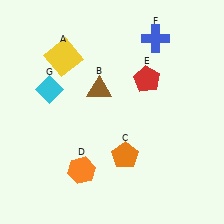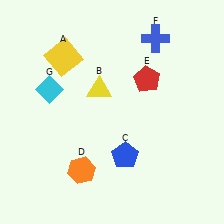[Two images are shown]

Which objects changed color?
B changed from brown to yellow. C changed from orange to blue.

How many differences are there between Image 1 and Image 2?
There are 2 differences between the two images.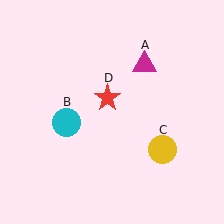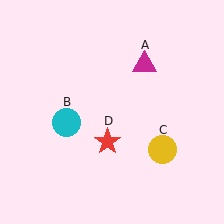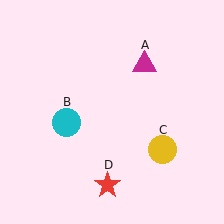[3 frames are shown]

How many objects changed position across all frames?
1 object changed position: red star (object D).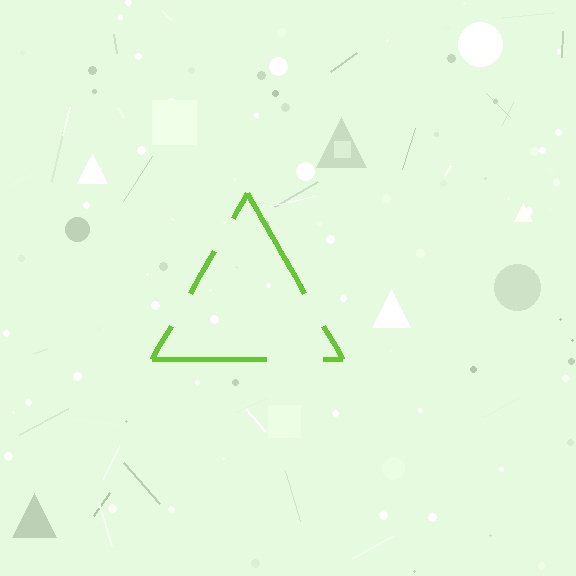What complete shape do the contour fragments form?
The contour fragments form a triangle.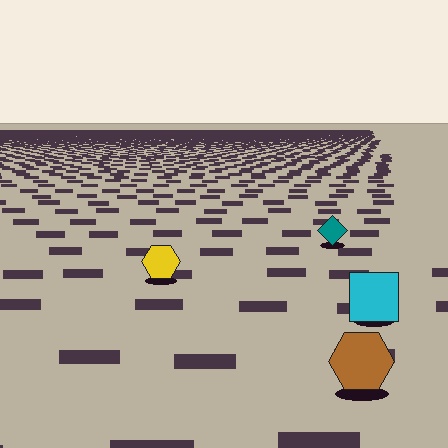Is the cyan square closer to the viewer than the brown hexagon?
No. The brown hexagon is closer — you can tell from the texture gradient: the ground texture is coarser near it.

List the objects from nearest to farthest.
From nearest to farthest: the brown hexagon, the cyan square, the yellow hexagon, the teal diamond.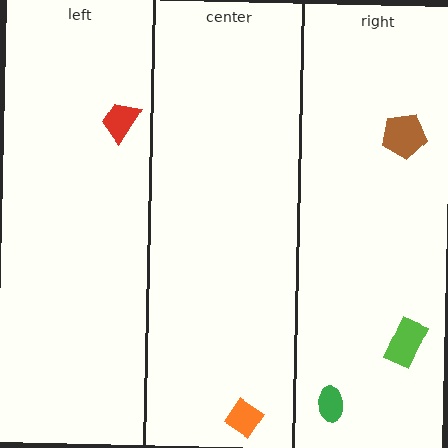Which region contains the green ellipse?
The right region.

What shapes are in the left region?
The red trapezoid.